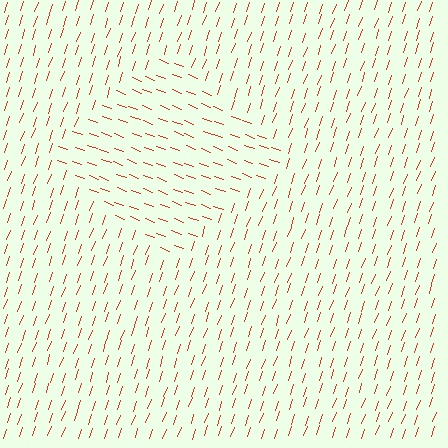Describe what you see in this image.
The image is filled with small red line segments. A diamond region in the image has lines oriented differently from the surrounding lines, creating a visible texture boundary.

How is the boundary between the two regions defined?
The boundary is defined purely by a change in line orientation (approximately 89 degrees difference). All lines are the same color and thickness.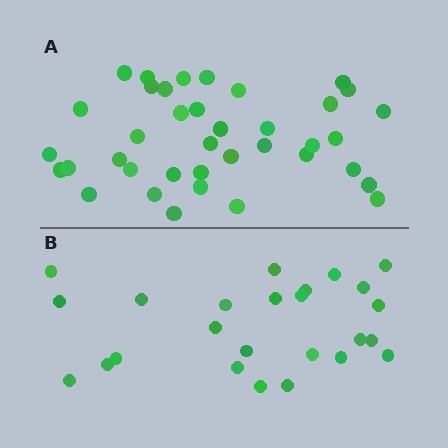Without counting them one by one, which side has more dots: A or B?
Region A (the top region) has more dots.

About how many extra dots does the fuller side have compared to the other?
Region A has approximately 15 more dots than region B.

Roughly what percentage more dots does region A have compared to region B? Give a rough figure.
About 50% more.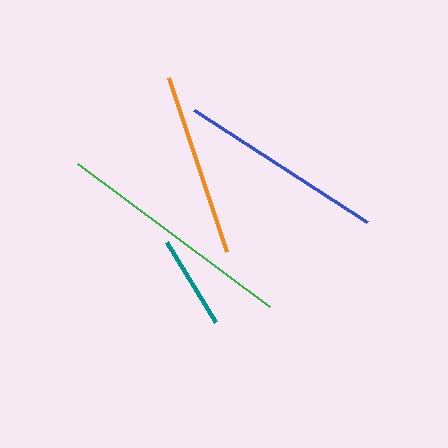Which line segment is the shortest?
The teal line is the shortest at approximately 94 pixels.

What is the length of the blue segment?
The blue segment is approximately 206 pixels long.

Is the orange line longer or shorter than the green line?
The green line is longer than the orange line.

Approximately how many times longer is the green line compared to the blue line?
The green line is approximately 1.2 times the length of the blue line.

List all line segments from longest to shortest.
From longest to shortest: green, blue, orange, teal.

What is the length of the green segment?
The green segment is approximately 239 pixels long.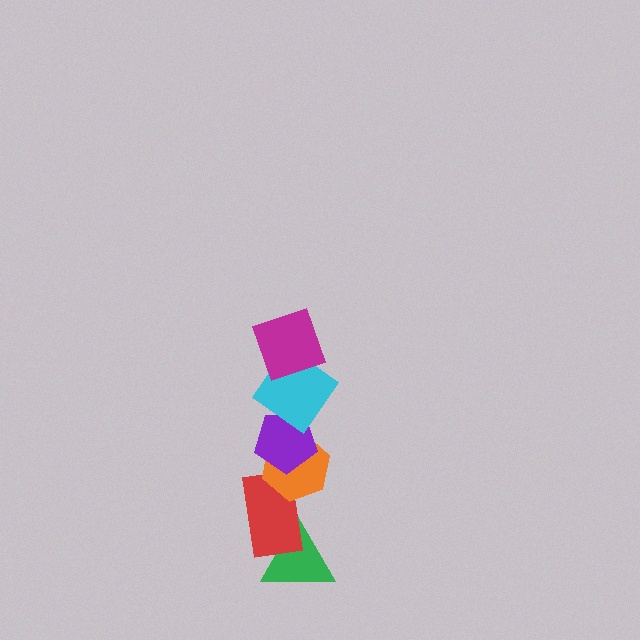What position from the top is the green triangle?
The green triangle is 6th from the top.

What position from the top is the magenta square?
The magenta square is 1st from the top.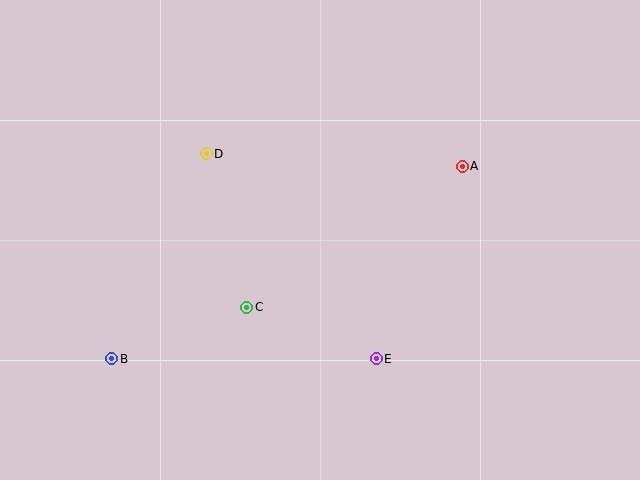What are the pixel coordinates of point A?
Point A is at (462, 166).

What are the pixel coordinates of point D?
Point D is at (206, 154).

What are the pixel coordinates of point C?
Point C is at (247, 307).